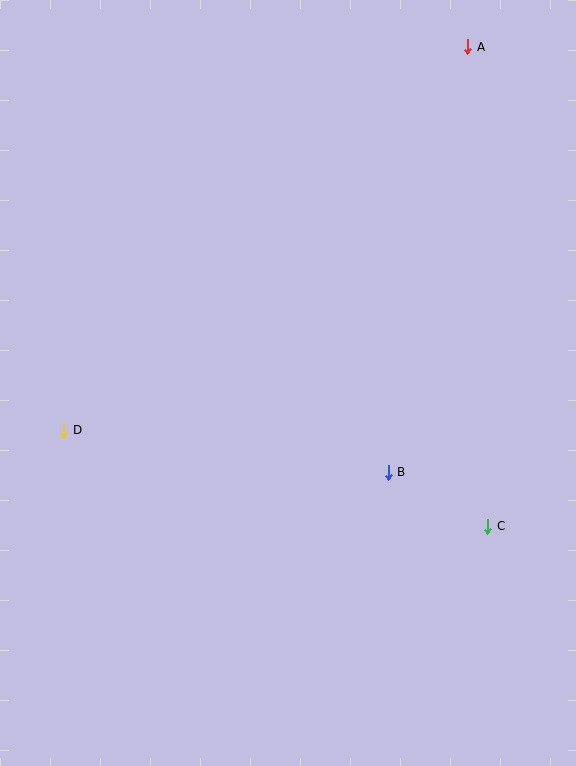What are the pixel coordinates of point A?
Point A is at (468, 47).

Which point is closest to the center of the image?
Point B at (388, 472) is closest to the center.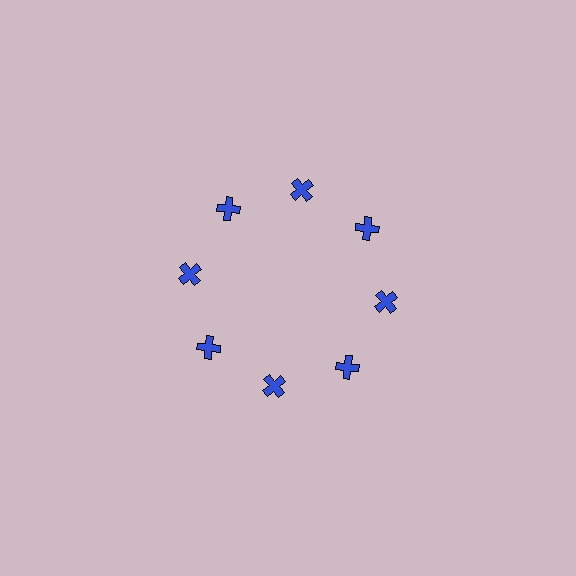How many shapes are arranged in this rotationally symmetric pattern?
There are 8 shapes, arranged in 8 groups of 1.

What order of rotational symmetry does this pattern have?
This pattern has 8-fold rotational symmetry.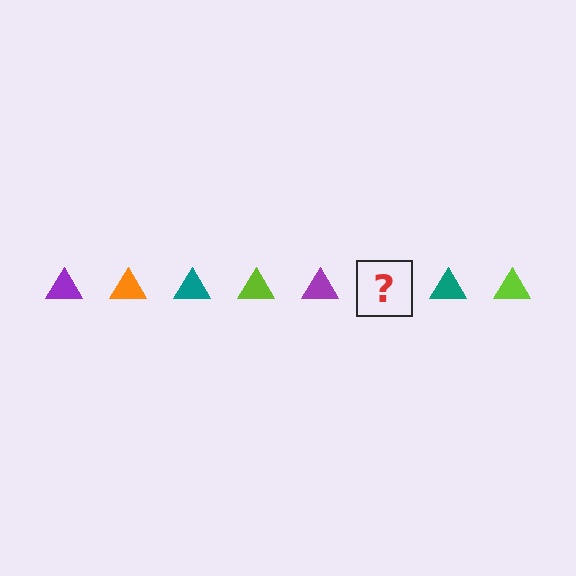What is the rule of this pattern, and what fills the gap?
The rule is that the pattern cycles through purple, orange, teal, lime triangles. The gap should be filled with an orange triangle.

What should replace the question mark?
The question mark should be replaced with an orange triangle.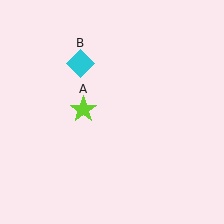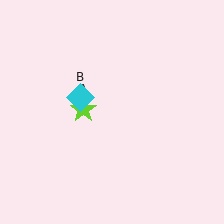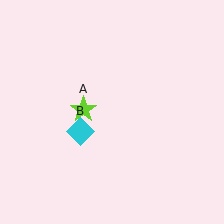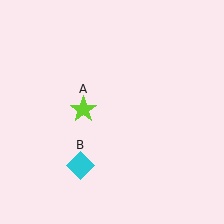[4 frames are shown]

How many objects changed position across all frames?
1 object changed position: cyan diamond (object B).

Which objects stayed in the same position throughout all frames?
Lime star (object A) remained stationary.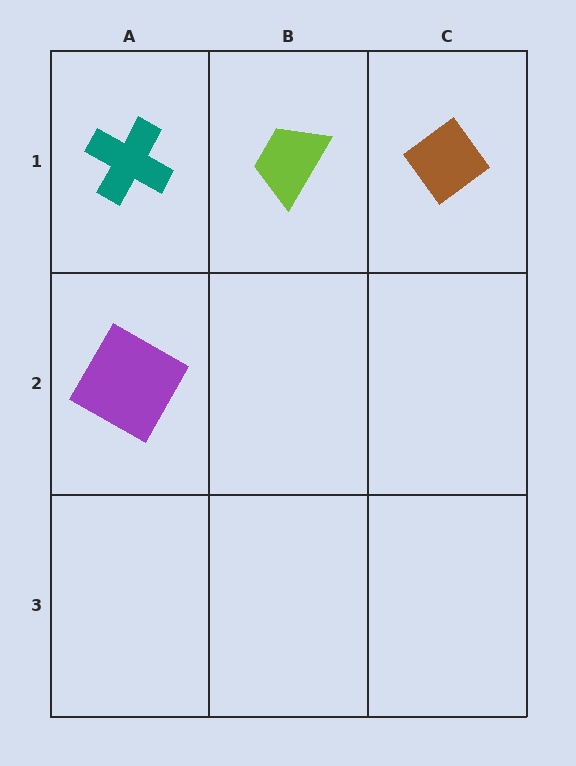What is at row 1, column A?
A teal cross.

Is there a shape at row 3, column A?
No, that cell is empty.